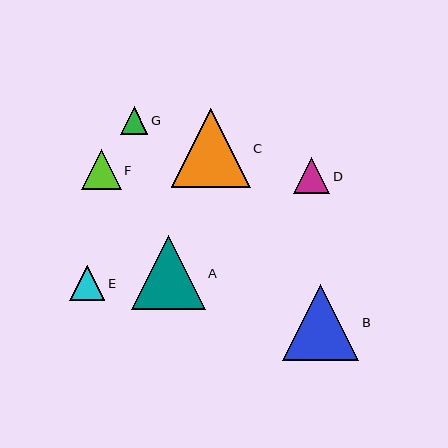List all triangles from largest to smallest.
From largest to smallest: C, B, A, F, D, E, G.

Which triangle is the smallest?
Triangle G is the smallest with a size of approximately 28 pixels.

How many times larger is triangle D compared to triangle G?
Triangle D is approximately 1.3 times the size of triangle G.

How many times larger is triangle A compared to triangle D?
Triangle A is approximately 2.0 times the size of triangle D.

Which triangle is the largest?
Triangle C is the largest with a size of approximately 79 pixels.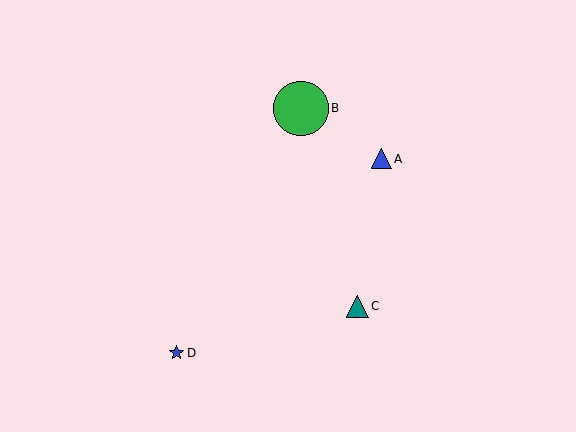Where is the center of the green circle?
The center of the green circle is at (301, 108).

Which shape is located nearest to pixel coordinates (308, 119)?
The green circle (labeled B) at (301, 108) is nearest to that location.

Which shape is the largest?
The green circle (labeled B) is the largest.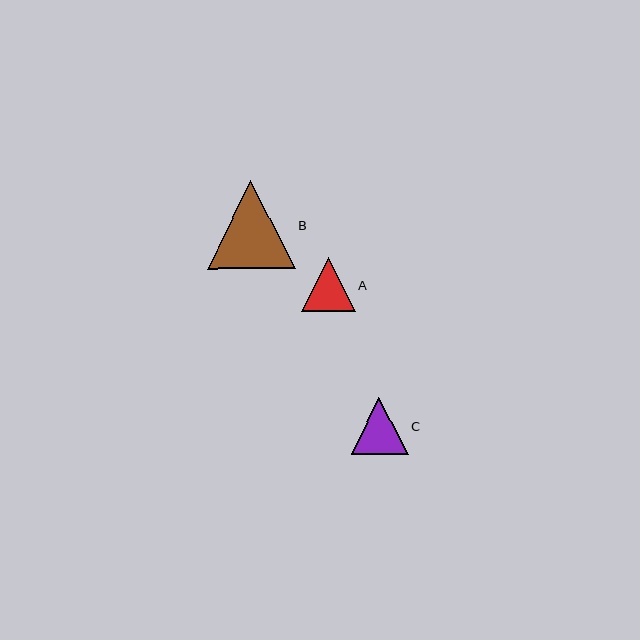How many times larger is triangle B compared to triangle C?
Triangle B is approximately 1.6 times the size of triangle C.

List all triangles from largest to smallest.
From largest to smallest: B, C, A.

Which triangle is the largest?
Triangle B is the largest with a size of approximately 88 pixels.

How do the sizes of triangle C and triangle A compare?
Triangle C and triangle A are approximately the same size.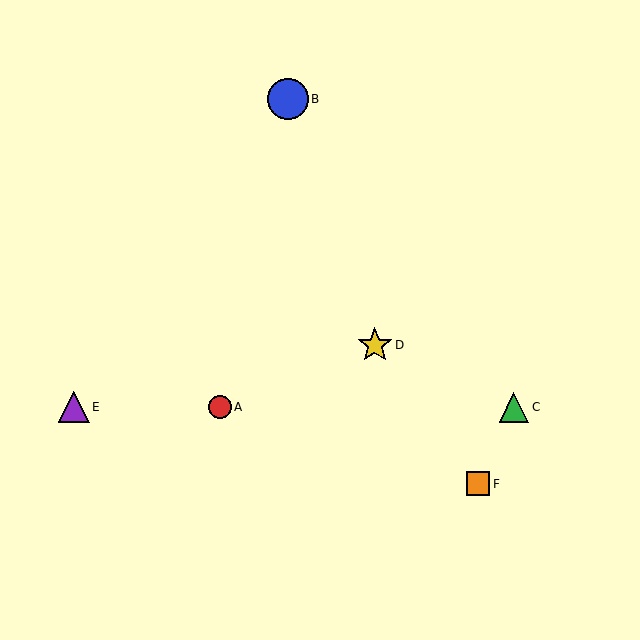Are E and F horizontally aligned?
No, E is at y≈407 and F is at y≈484.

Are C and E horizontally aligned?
Yes, both are at y≈407.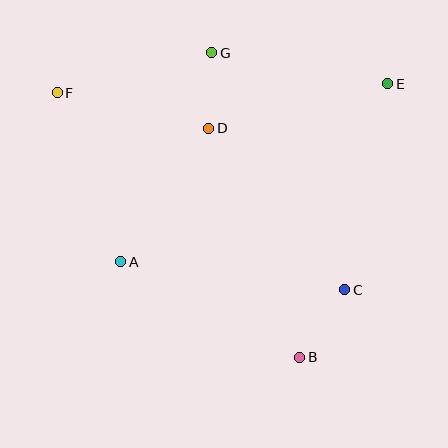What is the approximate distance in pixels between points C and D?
The distance between C and D is approximately 211 pixels.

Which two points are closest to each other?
Points D and G are closest to each other.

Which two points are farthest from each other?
Points B and F are farthest from each other.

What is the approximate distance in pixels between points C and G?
The distance between C and G is approximately 272 pixels.